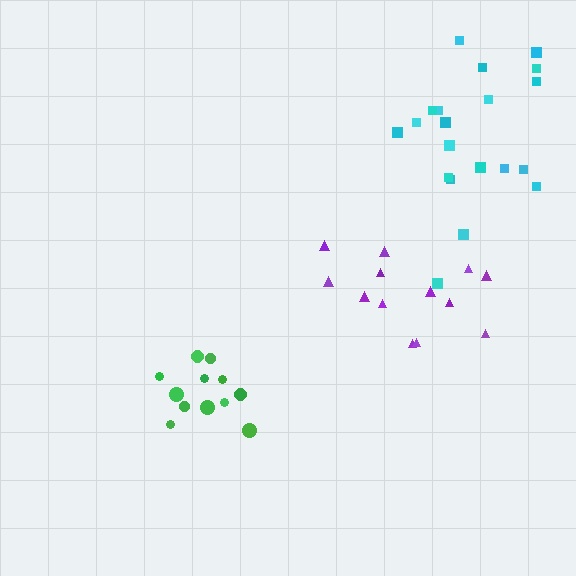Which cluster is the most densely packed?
Green.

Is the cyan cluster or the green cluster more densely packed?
Green.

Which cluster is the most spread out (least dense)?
Purple.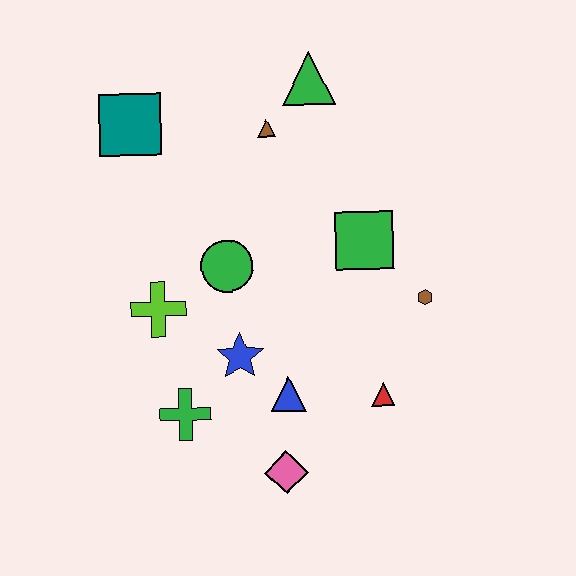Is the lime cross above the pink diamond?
Yes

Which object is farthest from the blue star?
The green triangle is farthest from the blue star.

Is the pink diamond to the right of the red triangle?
No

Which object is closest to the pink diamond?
The blue triangle is closest to the pink diamond.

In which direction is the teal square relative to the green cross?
The teal square is above the green cross.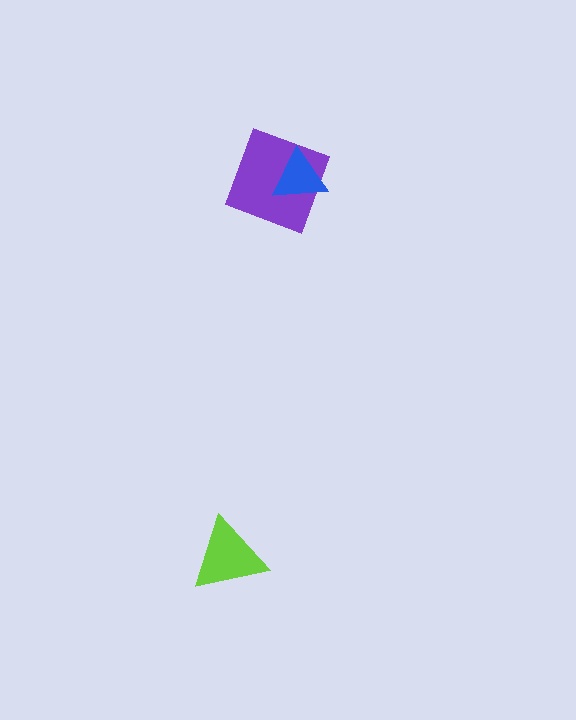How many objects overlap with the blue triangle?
1 object overlaps with the blue triangle.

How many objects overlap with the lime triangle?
0 objects overlap with the lime triangle.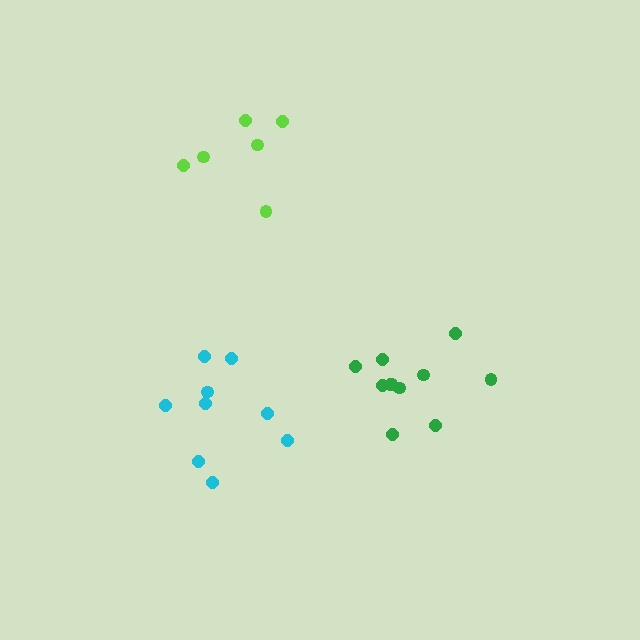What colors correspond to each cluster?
The clusters are colored: green, cyan, lime.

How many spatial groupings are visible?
There are 3 spatial groupings.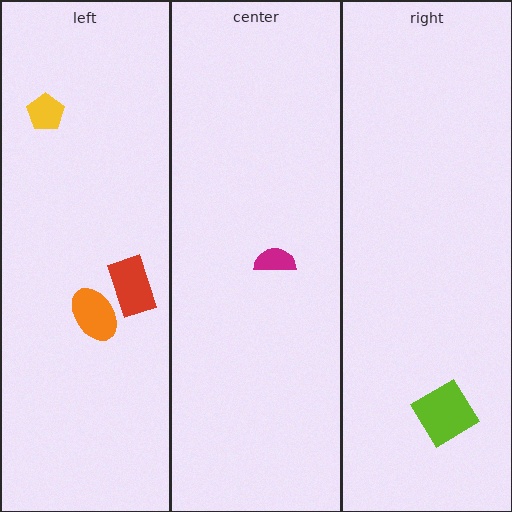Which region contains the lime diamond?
The right region.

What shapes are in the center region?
The magenta semicircle.